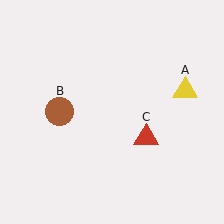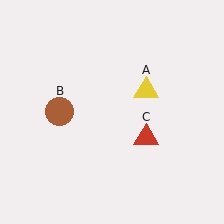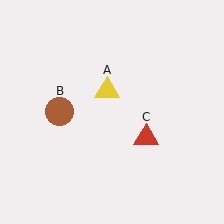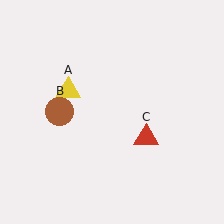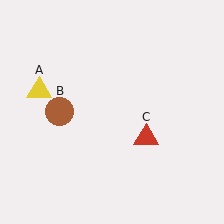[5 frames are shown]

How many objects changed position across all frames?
1 object changed position: yellow triangle (object A).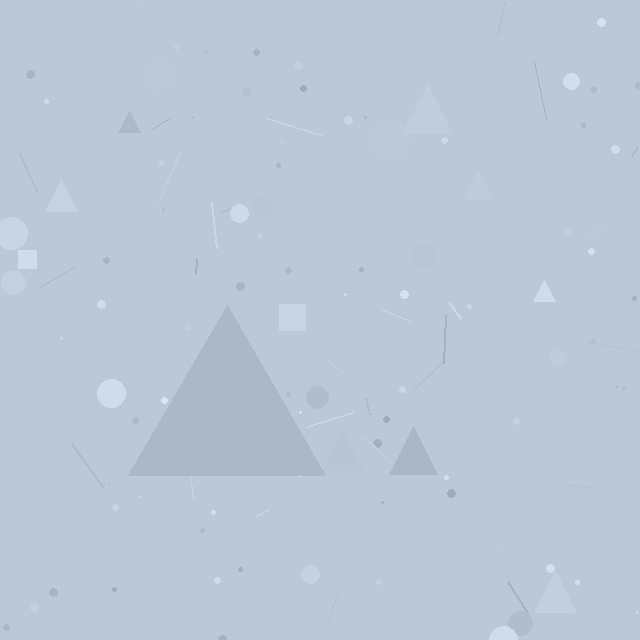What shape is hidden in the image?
A triangle is hidden in the image.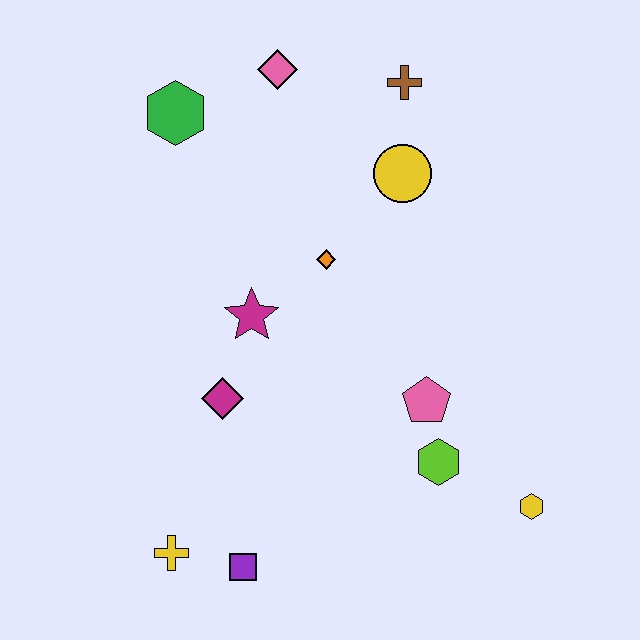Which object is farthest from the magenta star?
The yellow hexagon is farthest from the magenta star.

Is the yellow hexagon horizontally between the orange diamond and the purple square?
No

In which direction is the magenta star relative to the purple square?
The magenta star is above the purple square.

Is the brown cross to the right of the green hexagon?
Yes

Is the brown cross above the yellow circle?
Yes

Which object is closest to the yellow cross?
The purple square is closest to the yellow cross.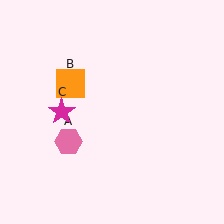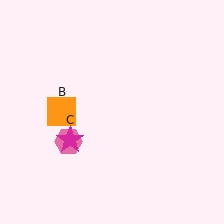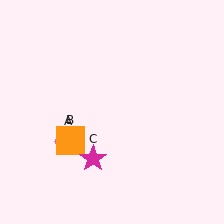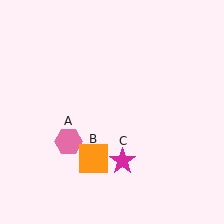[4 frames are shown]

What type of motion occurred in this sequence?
The orange square (object B), magenta star (object C) rotated counterclockwise around the center of the scene.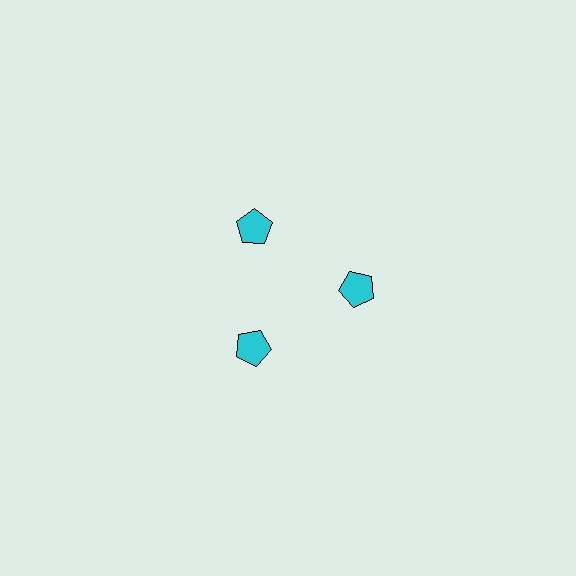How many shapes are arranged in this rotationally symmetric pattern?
There are 3 shapes, arranged in 3 groups of 1.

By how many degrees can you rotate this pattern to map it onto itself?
The pattern maps onto itself every 120 degrees of rotation.